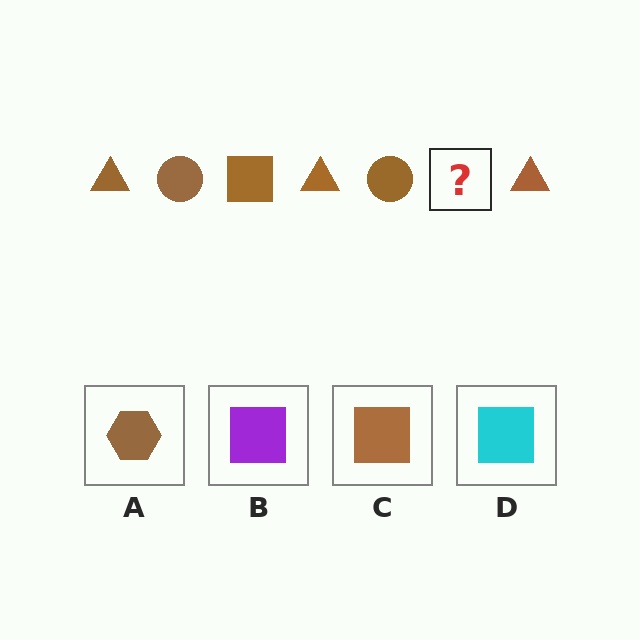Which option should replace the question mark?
Option C.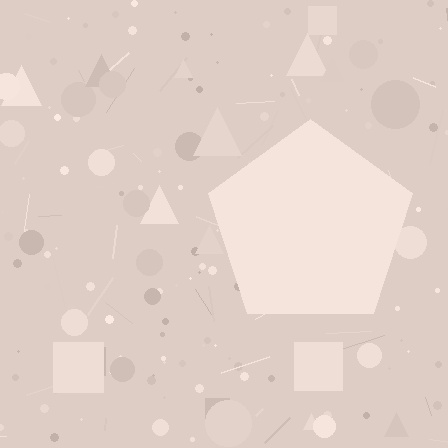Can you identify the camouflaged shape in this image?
The camouflaged shape is a pentagon.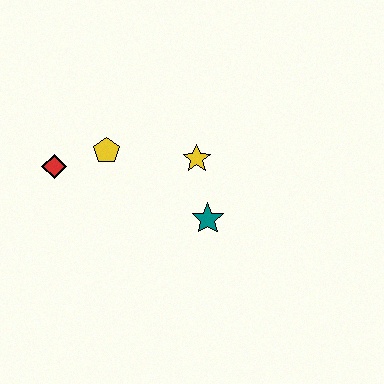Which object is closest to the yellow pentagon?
The red diamond is closest to the yellow pentagon.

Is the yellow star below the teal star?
No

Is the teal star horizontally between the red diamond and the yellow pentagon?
No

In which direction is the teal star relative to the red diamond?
The teal star is to the right of the red diamond.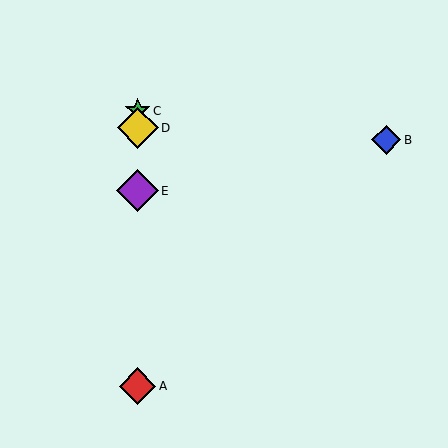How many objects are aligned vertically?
4 objects (A, C, D, E) are aligned vertically.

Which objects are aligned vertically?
Objects A, C, D, E are aligned vertically.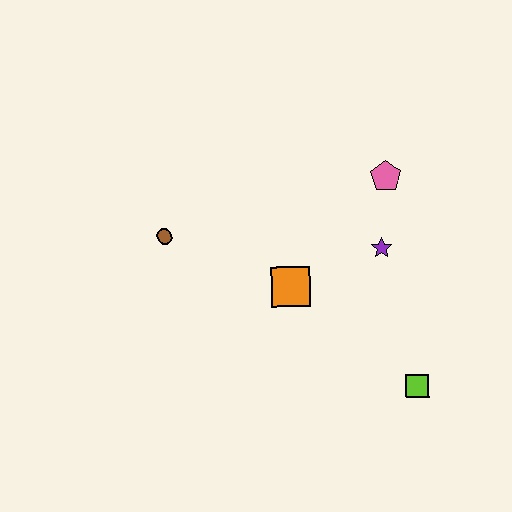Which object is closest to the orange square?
The purple star is closest to the orange square.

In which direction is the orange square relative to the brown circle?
The orange square is to the right of the brown circle.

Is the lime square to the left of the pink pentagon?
No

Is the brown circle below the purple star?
No